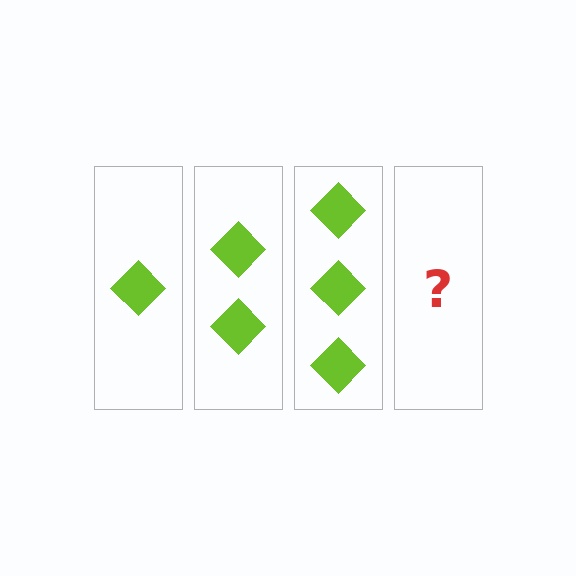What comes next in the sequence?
The next element should be 4 diamonds.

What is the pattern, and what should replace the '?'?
The pattern is that each step adds one more diamond. The '?' should be 4 diamonds.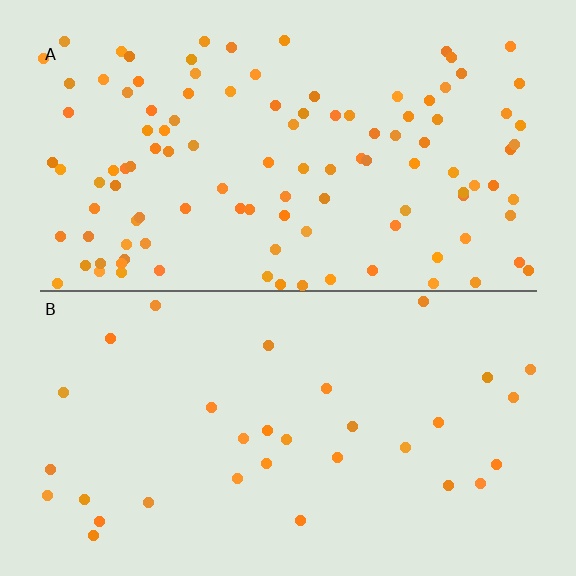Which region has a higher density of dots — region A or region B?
A (the top).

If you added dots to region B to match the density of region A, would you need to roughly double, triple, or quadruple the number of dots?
Approximately quadruple.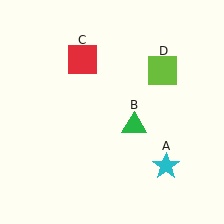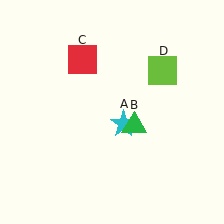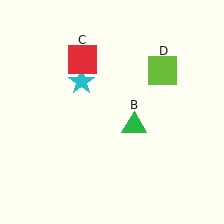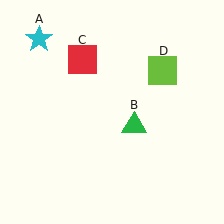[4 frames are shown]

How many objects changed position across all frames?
1 object changed position: cyan star (object A).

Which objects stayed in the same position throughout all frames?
Green triangle (object B) and red square (object C) and lime square (object D) remained stationary.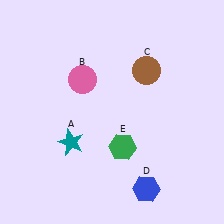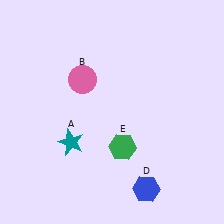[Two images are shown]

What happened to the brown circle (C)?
The brown circle (C) was removed in Image 2. It was in the top-right area of Image 1.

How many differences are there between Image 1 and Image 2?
There is 1 difference between the two images.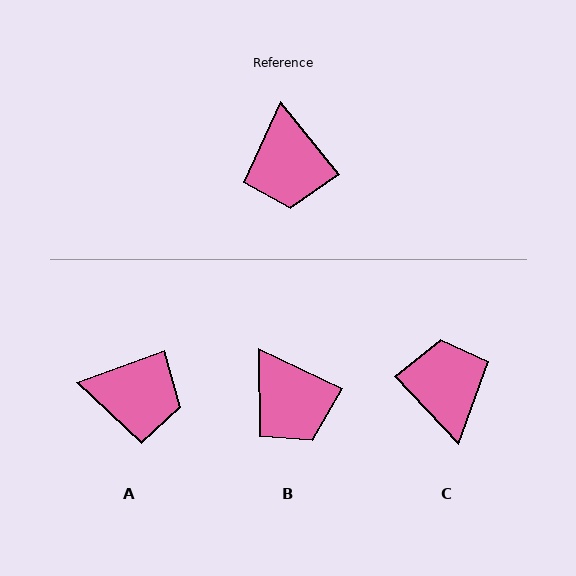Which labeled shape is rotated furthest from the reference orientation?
C, about 176 degrees away.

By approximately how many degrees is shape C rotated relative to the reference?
Approximately 176 degrees clockwise.